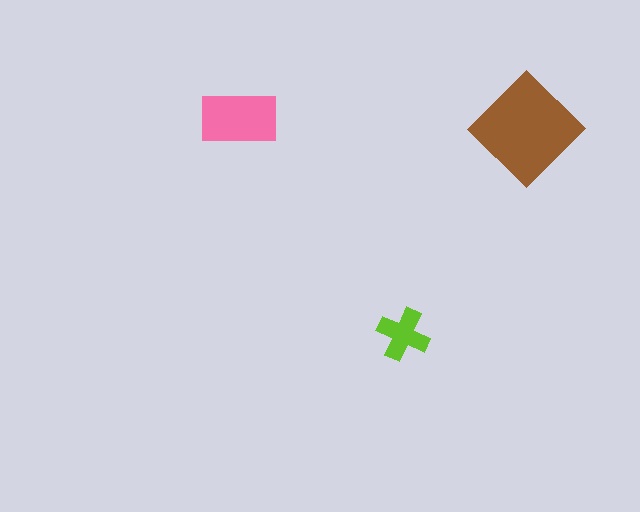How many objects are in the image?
There are 3 objects in the image.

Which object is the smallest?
The lime cross.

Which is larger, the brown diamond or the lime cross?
The brown diamond.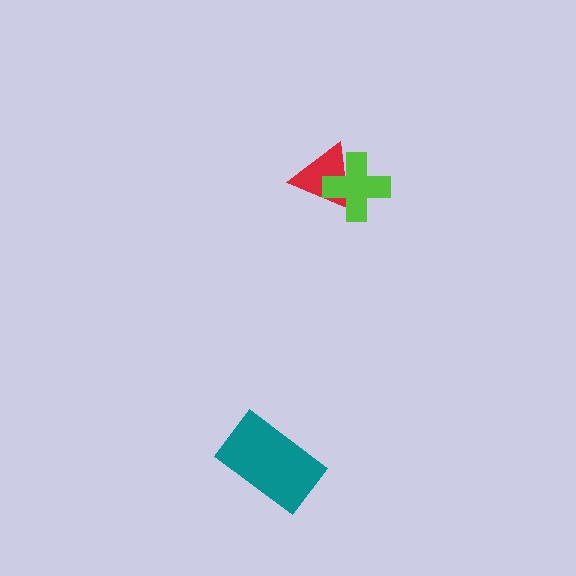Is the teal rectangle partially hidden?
No, no other shape covers it.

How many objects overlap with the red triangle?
1 object overlaps with the red triangle.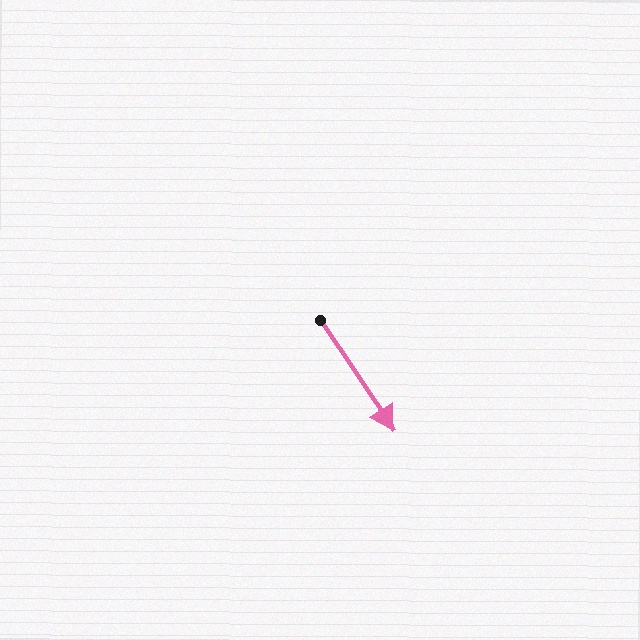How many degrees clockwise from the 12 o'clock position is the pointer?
Approximately 146 degrees.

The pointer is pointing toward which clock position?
Roughly 5 o'clock.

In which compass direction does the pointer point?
Southeast.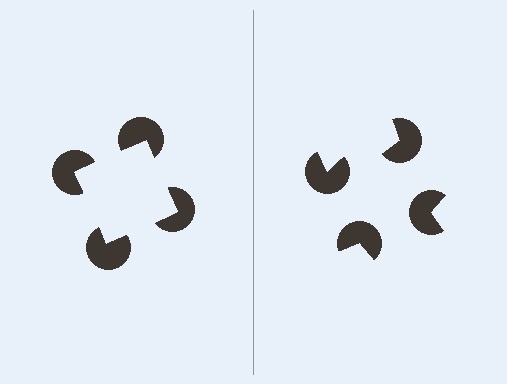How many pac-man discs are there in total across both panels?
8 — 4 on each side.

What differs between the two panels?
The pac-man discs are positioned identically on both sides; only the wedge orientations differ. On the left they align to a square; on the right they are misaligned.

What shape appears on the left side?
An illusory square.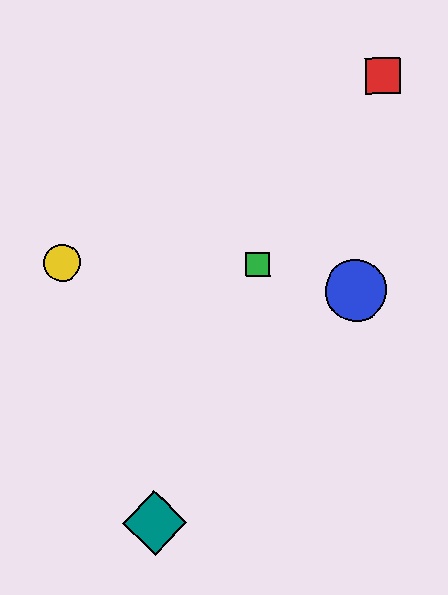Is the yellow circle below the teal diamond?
No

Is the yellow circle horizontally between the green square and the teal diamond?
No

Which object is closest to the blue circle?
The green square is closest to the blue circle.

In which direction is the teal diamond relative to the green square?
The teal diamond is below the green square.